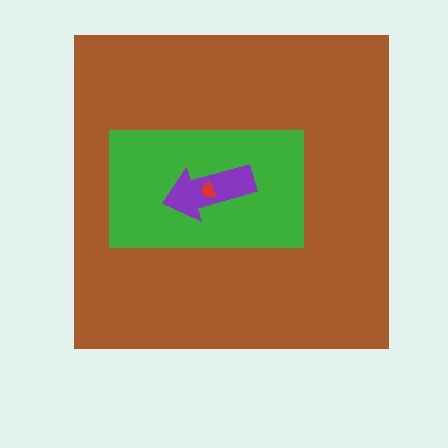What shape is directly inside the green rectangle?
The purple arrow.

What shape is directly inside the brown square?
The green rectangle.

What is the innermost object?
The red trapezoid.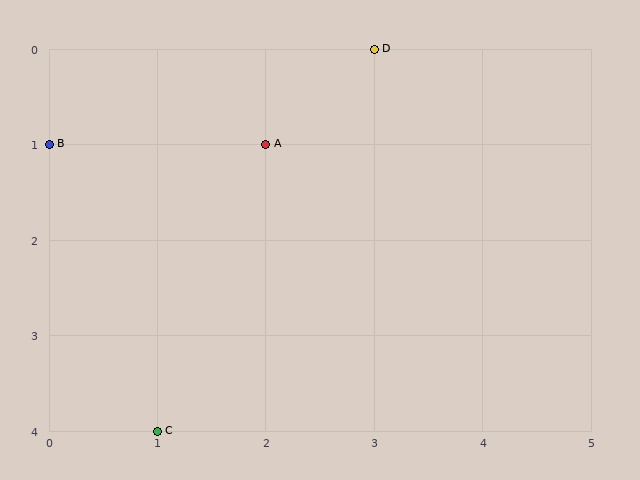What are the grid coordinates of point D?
Point D is at grid coordinates (3, 0).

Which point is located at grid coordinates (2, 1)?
Point A is at (2, 1).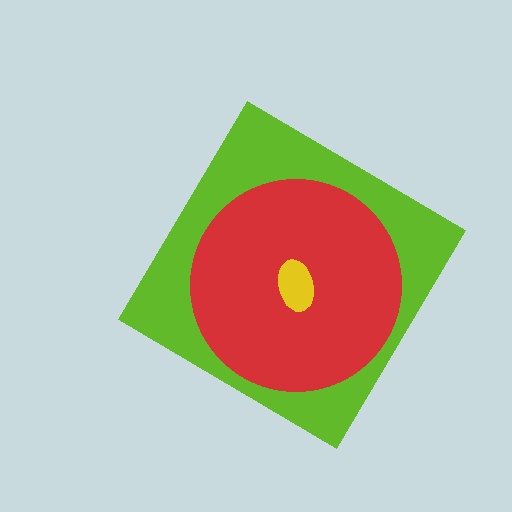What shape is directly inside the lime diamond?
The red circle.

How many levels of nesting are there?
3.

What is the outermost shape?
The lime diamond.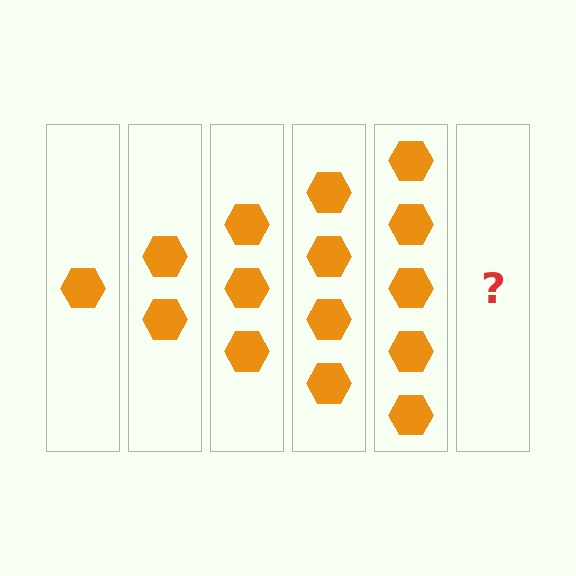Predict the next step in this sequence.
The next step is 6 hexagons.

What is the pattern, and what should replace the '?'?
The pattern is that each step adds one more hexagon. The '?' should be 6 hexagons.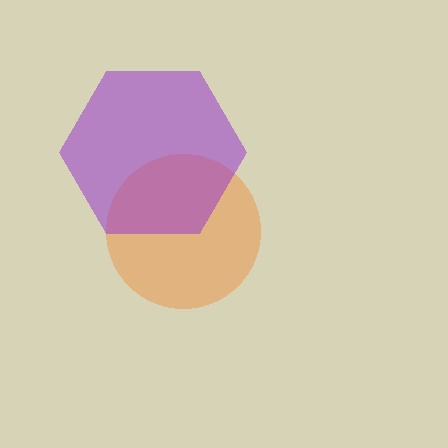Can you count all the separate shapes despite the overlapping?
Yes, there are 2 separate shapes.